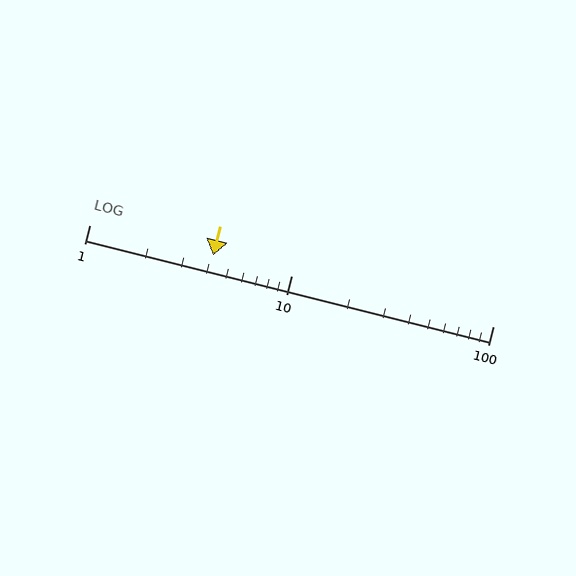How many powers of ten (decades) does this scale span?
The scale spans 2 decades, from 1 to 100.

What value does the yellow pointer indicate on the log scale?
The pointer indicates approximately 4.1.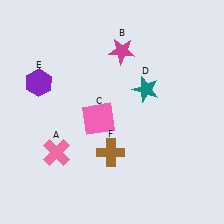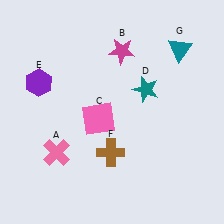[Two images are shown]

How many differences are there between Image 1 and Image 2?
There is 1 difference between the two images.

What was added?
A teal triangle (G) was added in Image 2.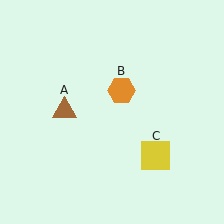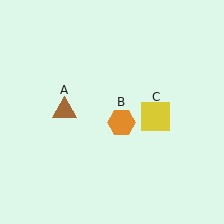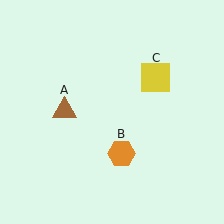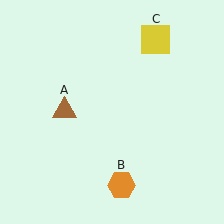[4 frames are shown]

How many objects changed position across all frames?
2 objects changed position: orange hexagon (object B), yellow square (object C).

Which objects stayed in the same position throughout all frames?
Brown triangle (object A) remained stationary.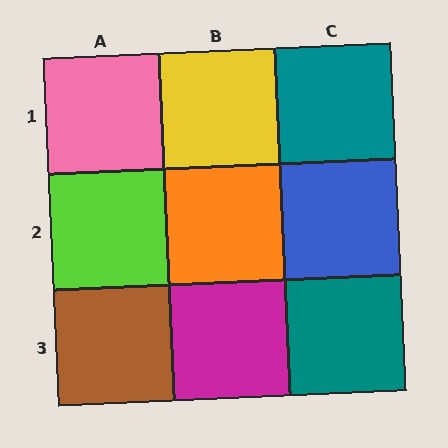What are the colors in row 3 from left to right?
Brown, magenta, teal.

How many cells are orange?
1 cell is orange.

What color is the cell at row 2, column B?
Orange.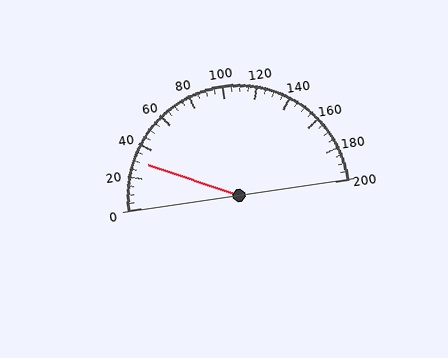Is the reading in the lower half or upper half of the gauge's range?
The reading is in the lower half of the range (0 to 200).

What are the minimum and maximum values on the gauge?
The gauge ranges from 0 to 200.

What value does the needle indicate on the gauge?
The needle indicates approximately 30.